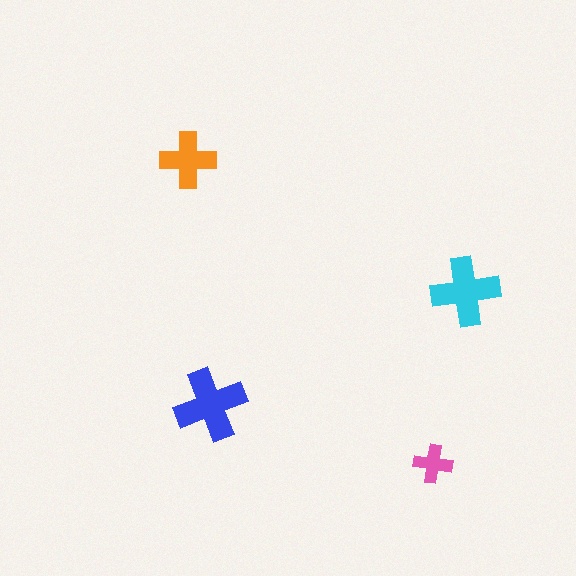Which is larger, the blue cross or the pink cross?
The blue one.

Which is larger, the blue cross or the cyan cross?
The blue one.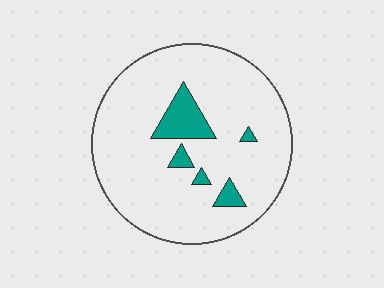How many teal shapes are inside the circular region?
5.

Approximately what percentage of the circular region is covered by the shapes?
Approximately 10%.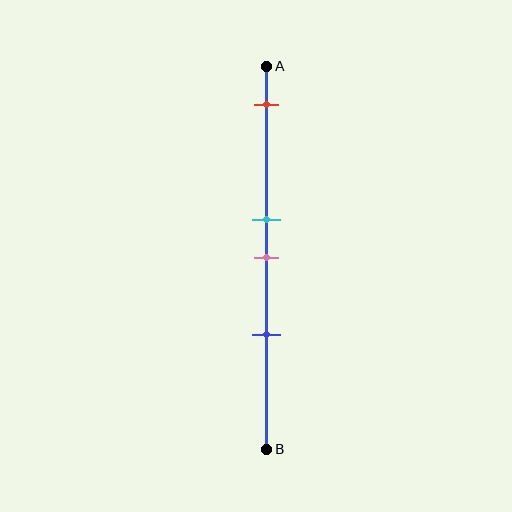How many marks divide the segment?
There are 4 marks dividing the segment.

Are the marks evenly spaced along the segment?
No, the marks are not evenly spaced.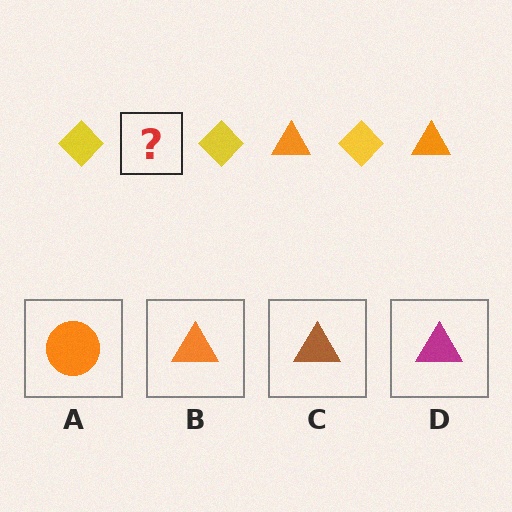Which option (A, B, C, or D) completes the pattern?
B.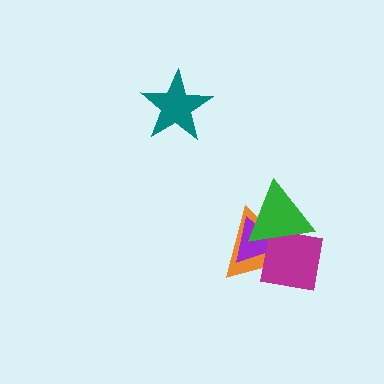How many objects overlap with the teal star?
0 objects overlap with the teal star.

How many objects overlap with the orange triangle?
3 objects overlap with the orange triangle.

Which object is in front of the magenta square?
The green triangle is in front of the magenta square.